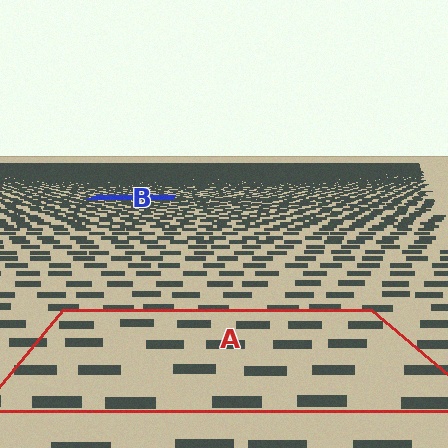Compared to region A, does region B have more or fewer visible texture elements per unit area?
Region B has more texture elements per unit area — they are packed more densely because it is farther away.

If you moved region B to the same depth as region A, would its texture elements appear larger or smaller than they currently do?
They would appear larger. At a closer depth, the same texture elements are projected at a bigger on-screen size.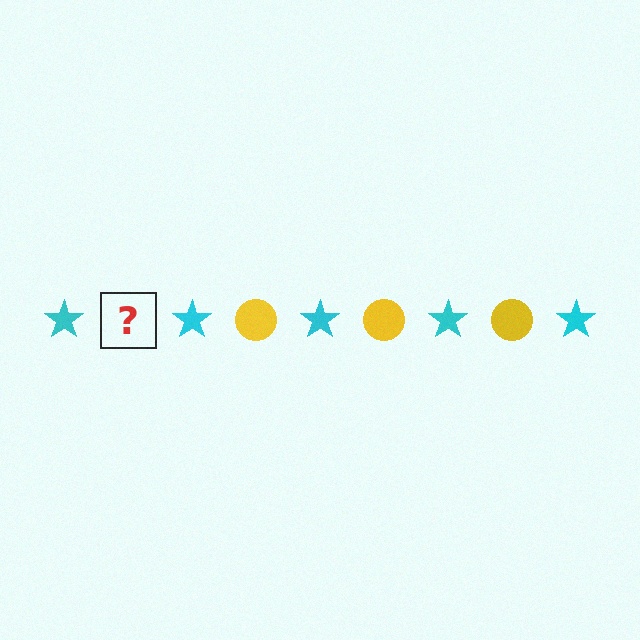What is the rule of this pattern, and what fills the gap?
The rule is that the pattern alternates between cyan star and yellow circle. The gap should be filled with a yellow circle.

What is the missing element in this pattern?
The missing element is a yellow circle.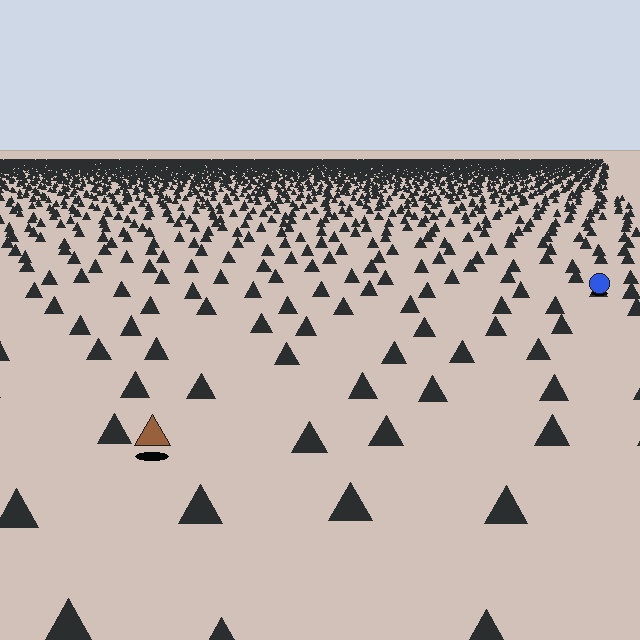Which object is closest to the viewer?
The brown triangle is closest. The texture marks near it are larger and more spread out.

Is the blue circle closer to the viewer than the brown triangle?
No. The brown triangle is closer — you can tell from the texture gradient: the ground texture is coarser near it.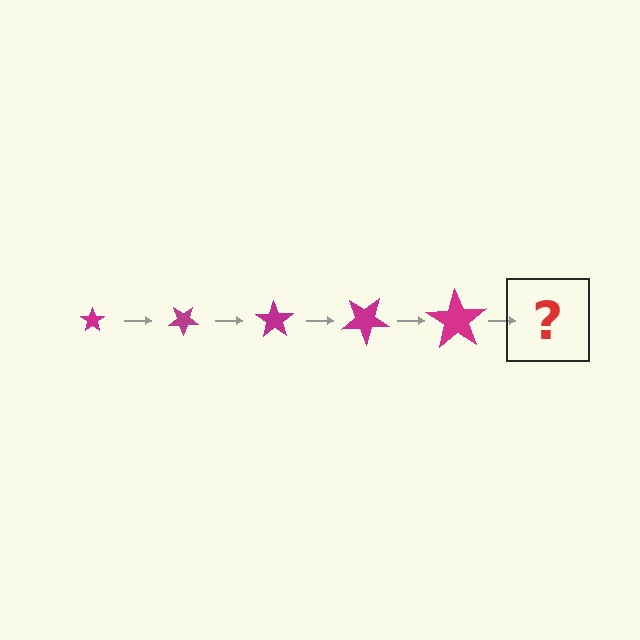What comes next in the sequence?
The next element should be a star, larger than the previous one and rotated 175 degrees from the start.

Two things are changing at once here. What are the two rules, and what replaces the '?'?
The two rules are that the star grows larger each step and it rotates 35 degrees each step. The '?' should be a star, larger than the previous one and rotated 175 degrees from the start.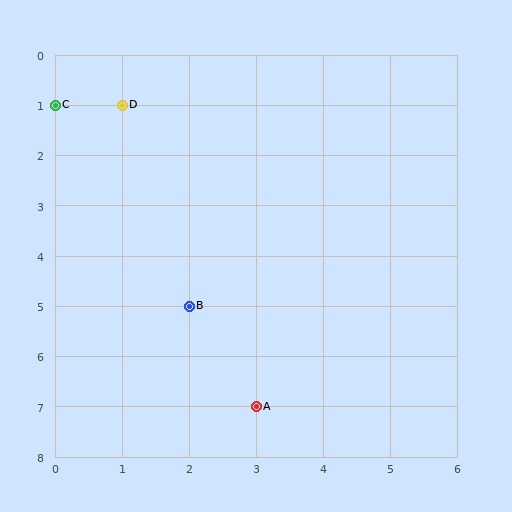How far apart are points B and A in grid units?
Points B and A are 1 column and 2 rows apart (about 2.2 grid units diagonally).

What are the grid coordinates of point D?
Point D is at grid coordinates (1, 1).